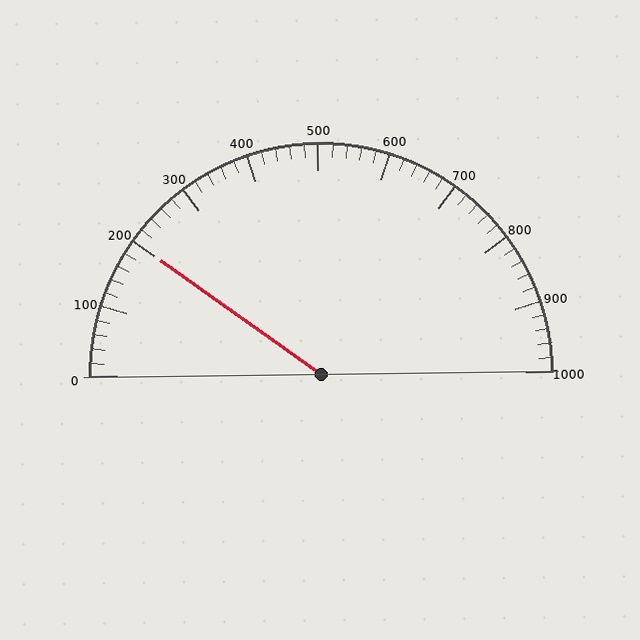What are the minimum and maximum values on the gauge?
The gauge ranges from 0 to 1000.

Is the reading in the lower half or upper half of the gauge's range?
The reading is in the lower half of the range (0 to 1000).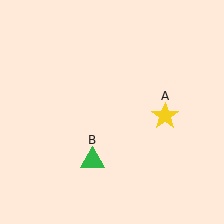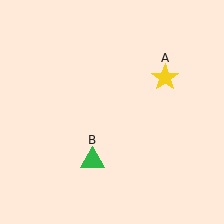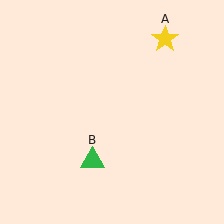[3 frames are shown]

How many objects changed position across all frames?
1 object changed position: yellow star (object A).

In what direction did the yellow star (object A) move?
The yellow star (object A) moved up.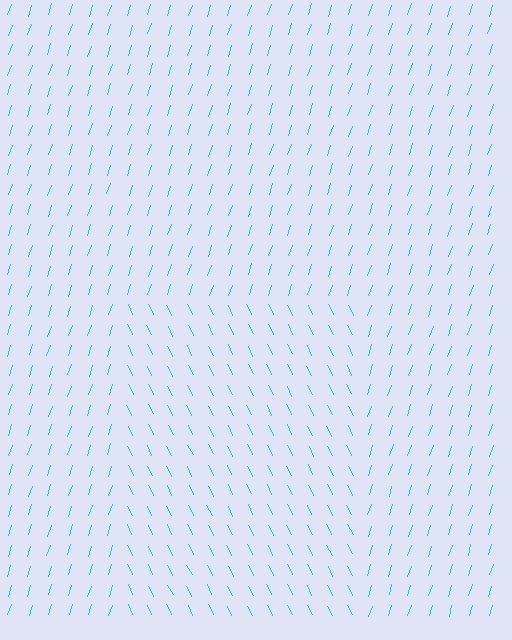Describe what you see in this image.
The image is filled with small cyan line segments. A rectangle region in the image has lines oriented differently from the surrounding lines, creating a visible texture boundary.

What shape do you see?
I see a rectangle.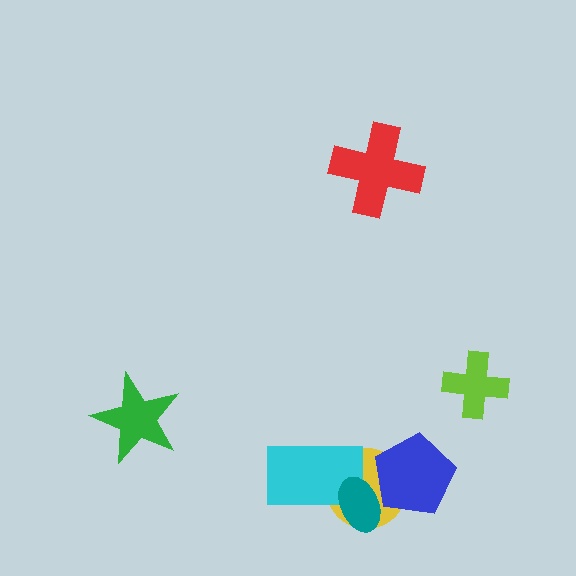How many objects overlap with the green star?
0 objects overlap with the green star.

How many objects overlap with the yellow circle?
3 objects overlap with the yellow circle.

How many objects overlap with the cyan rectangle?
2 objects overlap with the cyan rectangle.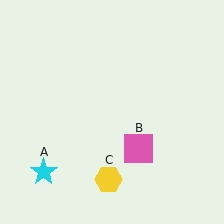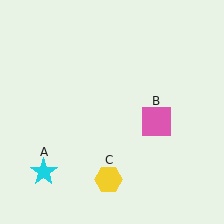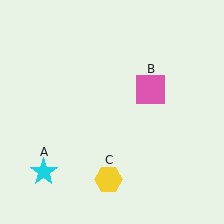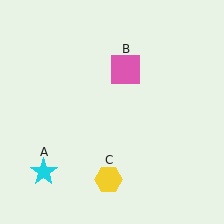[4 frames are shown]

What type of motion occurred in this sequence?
The pink square (object B) rotated counterclockwise around the center of the scene.